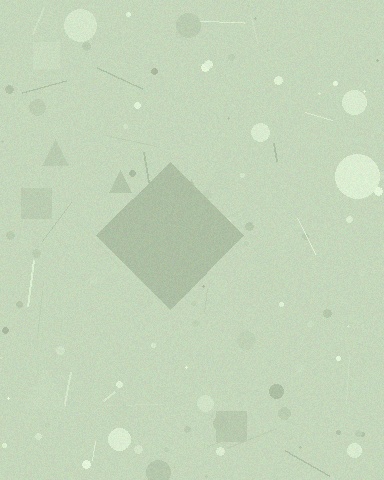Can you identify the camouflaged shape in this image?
The camouflaged shape is a diamond.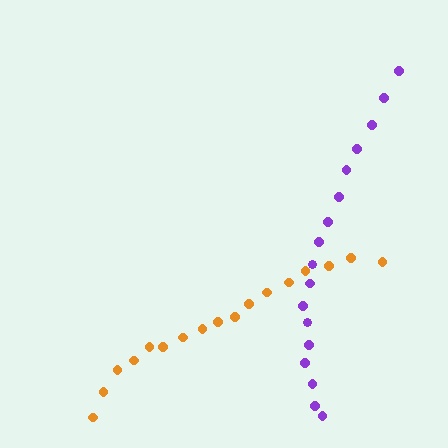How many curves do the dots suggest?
There are 2 distinct paths.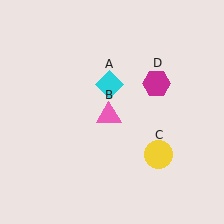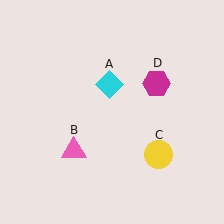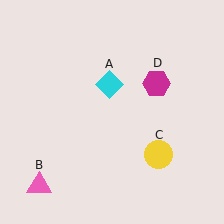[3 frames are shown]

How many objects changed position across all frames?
1 object changed position: pink triangle (object B).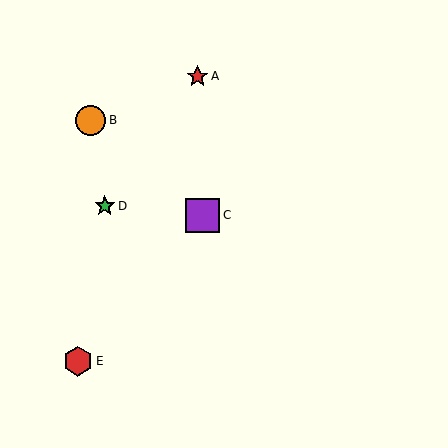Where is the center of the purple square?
The center of the purple square is at (203, 215).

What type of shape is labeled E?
Shape E is a red hexagon.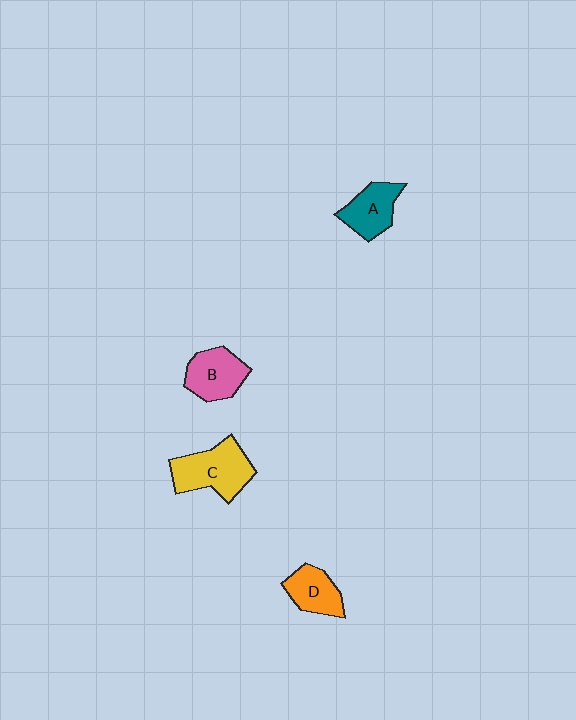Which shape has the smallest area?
Shape D (orange).